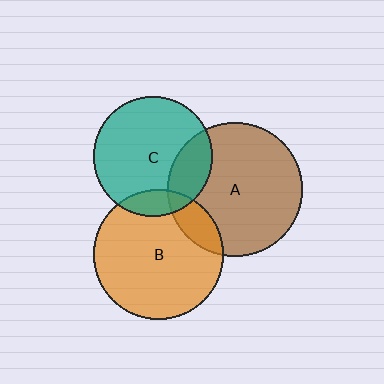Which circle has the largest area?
Circle A (brown).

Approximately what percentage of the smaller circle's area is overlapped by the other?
Approximately 15%.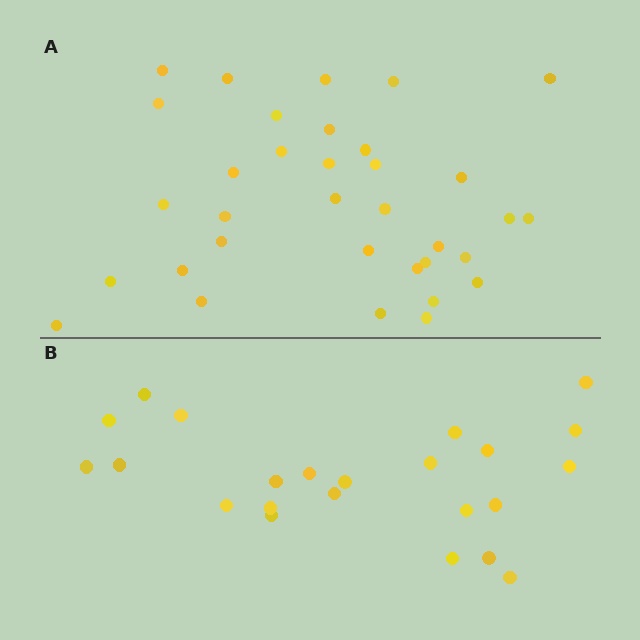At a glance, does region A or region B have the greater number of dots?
Region A (the top region) has more dots.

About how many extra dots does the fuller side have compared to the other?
Region A has roughly 12 or so more dots than region B.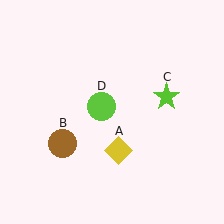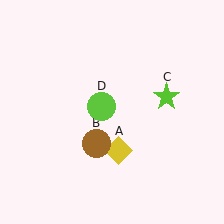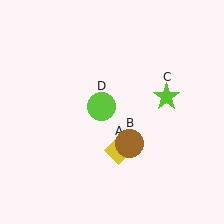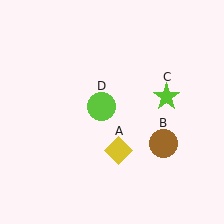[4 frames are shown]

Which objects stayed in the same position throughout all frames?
Yellow diamond (object A) and lime star (object C) and lime circle (object D) remained stationary.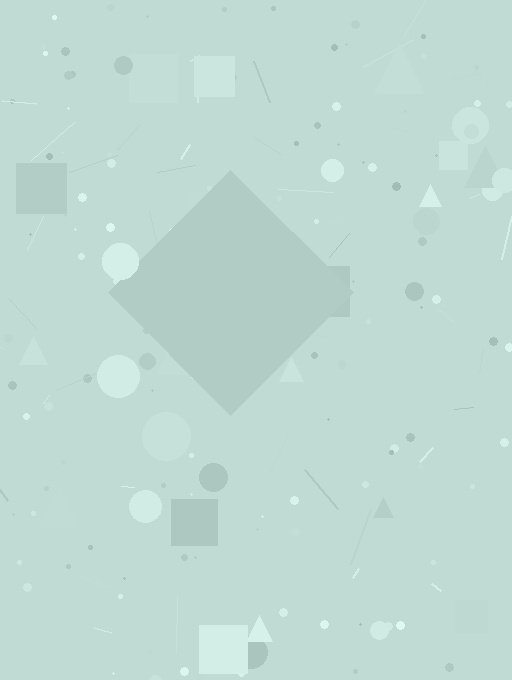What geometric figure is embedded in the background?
A diamond is embedded in the background.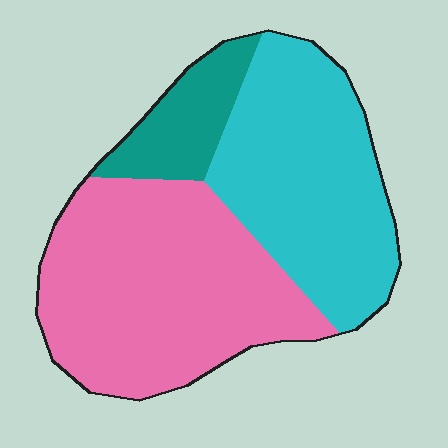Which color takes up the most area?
Pink, at roughly 50%.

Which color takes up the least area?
Teal, at roughly 10%.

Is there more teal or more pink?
Pink.